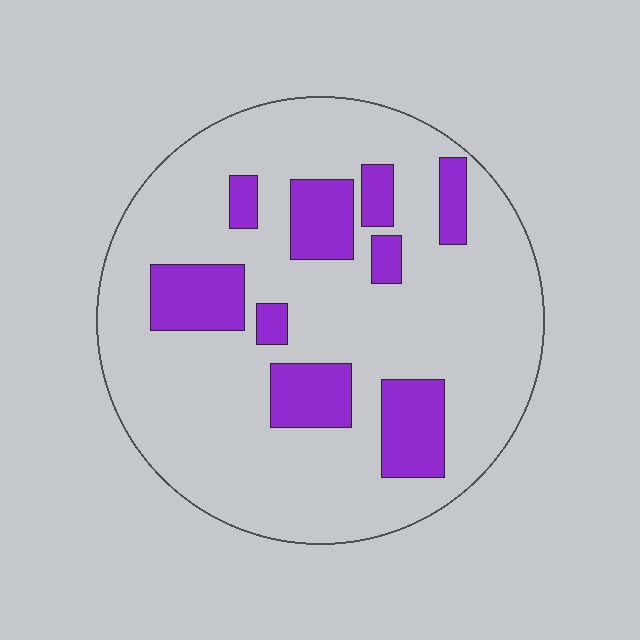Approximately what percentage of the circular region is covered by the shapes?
Approximately 20%.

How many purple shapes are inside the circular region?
9.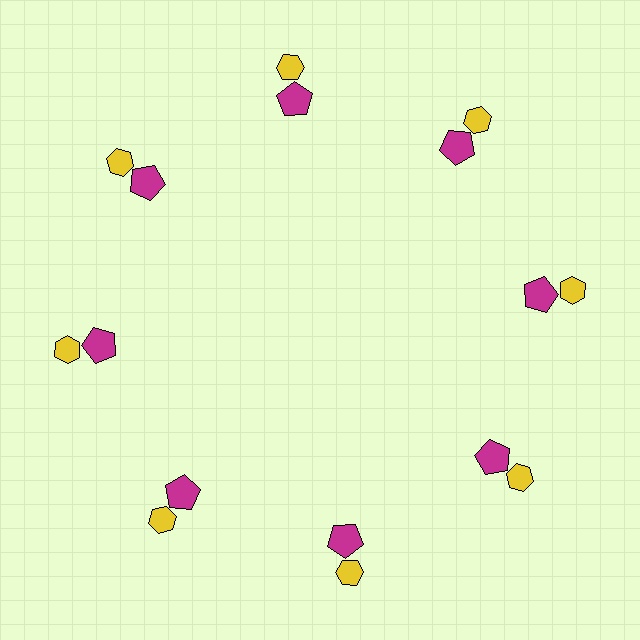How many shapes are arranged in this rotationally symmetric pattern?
There are 16 shapes, arranged in 8 groups of 2.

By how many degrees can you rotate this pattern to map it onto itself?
The pattern maps onto itself every 45 degrees of rotation.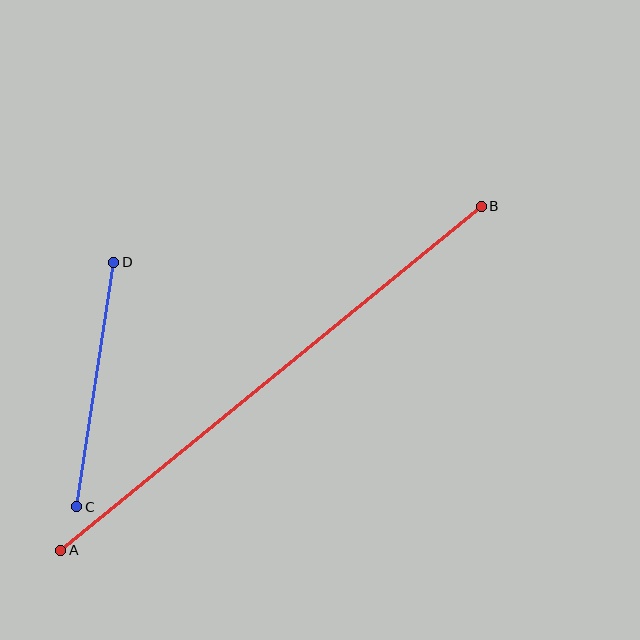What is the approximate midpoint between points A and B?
The midpoint is at approximately (271, 378) pixels.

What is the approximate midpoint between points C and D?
The midpoint is at approximately (95, 385) pixels.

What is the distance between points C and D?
The distance is approximately 248 pixels.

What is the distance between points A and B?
The distance is approximately 543 pixels.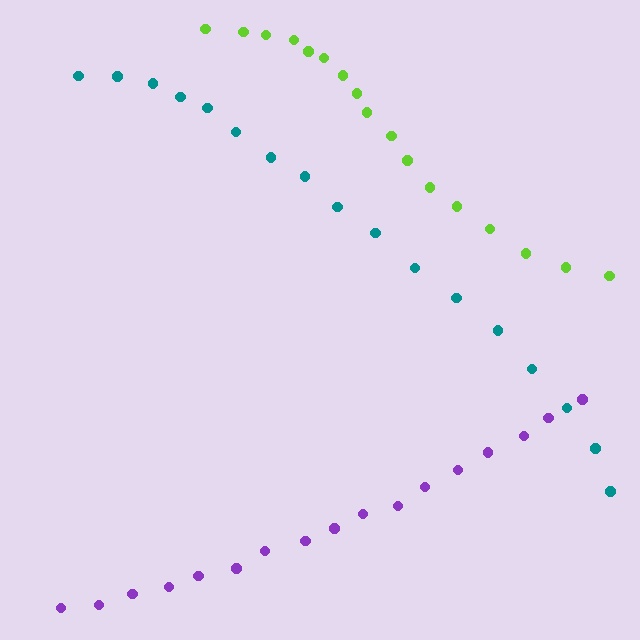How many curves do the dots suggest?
There are 3 distinct paths.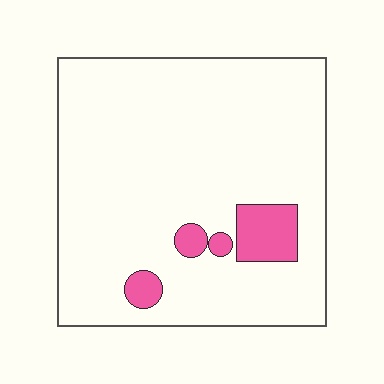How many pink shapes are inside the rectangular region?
4.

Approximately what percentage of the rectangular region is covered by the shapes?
Approximately 10%.